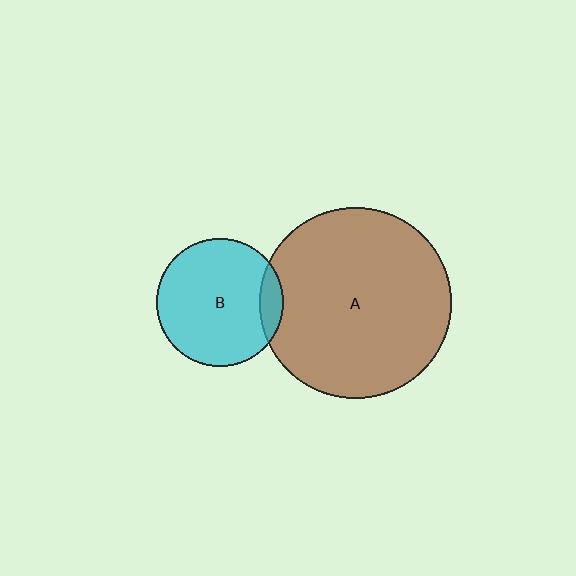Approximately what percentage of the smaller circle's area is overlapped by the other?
Approximately 10%.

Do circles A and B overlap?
Yes.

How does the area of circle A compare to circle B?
Approximately 2.3 times.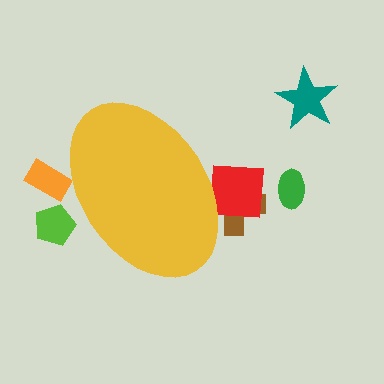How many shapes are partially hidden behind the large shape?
4 shapes are partially hidden.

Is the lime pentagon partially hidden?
Yes, the lime pentagon is partially hidden behind the yellow ellipse.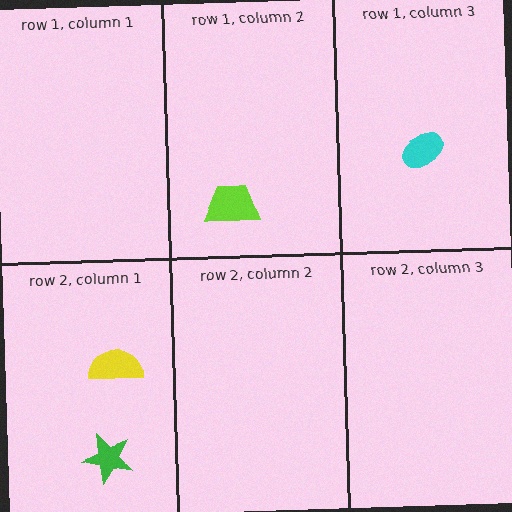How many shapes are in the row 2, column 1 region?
2.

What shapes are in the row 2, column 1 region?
The yellow semicircle, the green star.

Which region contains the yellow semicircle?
The row 2, column 1 region.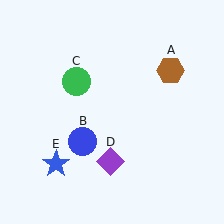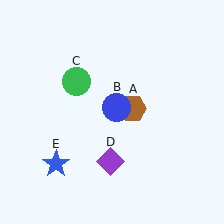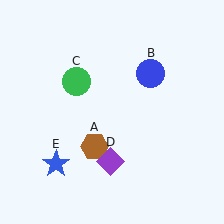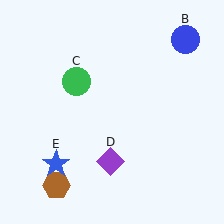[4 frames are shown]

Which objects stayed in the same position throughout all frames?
Green circle (object C) and purple diamond (object D) and blue star (object E) remained stationary.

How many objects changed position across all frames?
2 objects changed position: brown hexagon (object A), blue circle (object B).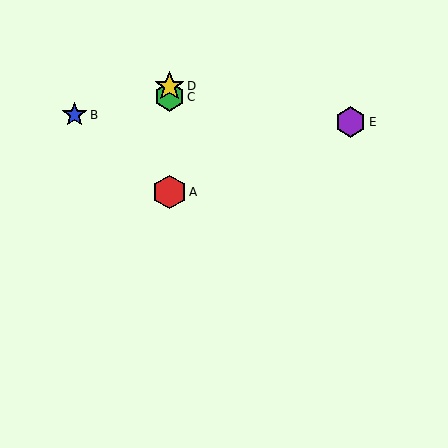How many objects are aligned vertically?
3 objects (A, C, D) are aligned vertically.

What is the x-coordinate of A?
Object A is at x≈169.